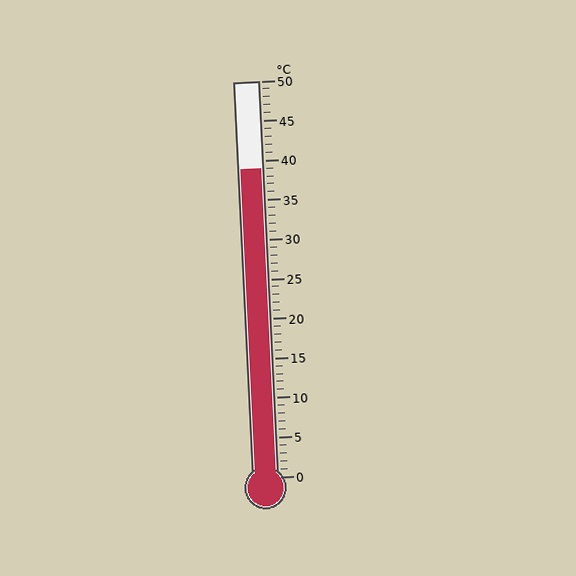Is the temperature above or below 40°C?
The temperature is below 40°C.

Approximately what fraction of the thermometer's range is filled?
The thermometer is filled to approximately 80% of its range.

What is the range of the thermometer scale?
The thermometer scale ranges from 0°C to 50°C.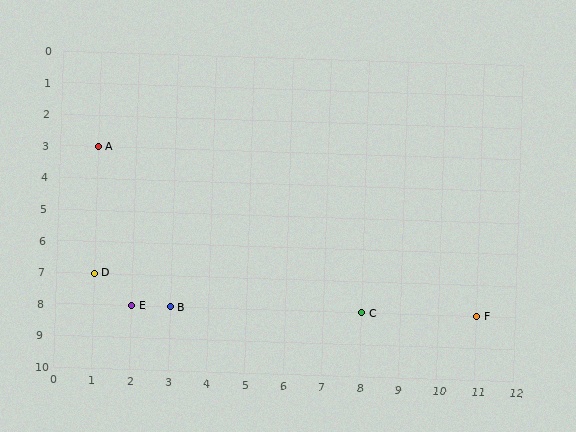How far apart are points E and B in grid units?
Points E and B are 1 column apart.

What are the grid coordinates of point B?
Point B is at grid coordinates (3, 8).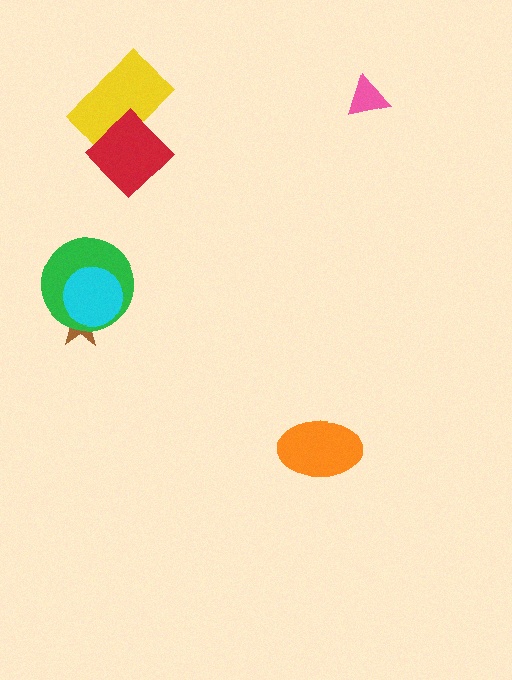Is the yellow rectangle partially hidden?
Yes, it is partially covered by another shape.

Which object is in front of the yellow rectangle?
The red diamond is in front of the yellow rectangle.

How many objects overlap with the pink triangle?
0 objects overlap with the pink triangle.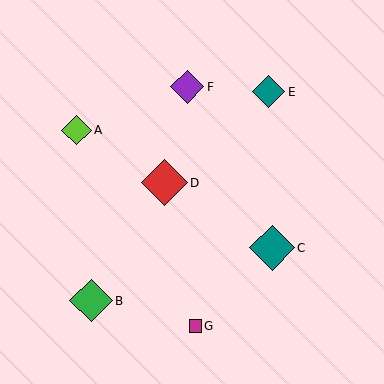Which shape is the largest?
The red diamond (labeled D) is the largest.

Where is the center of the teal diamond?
The center of the teal diamond is at (272, 248).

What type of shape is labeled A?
Shape A is a lime diamond.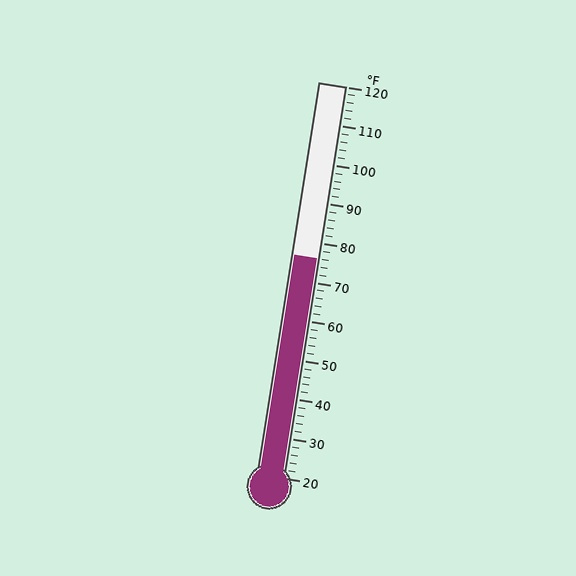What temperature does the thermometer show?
The thermometer shows approximately 76°F.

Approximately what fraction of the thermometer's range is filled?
The thermometer is filled to approximately 55% of its range.